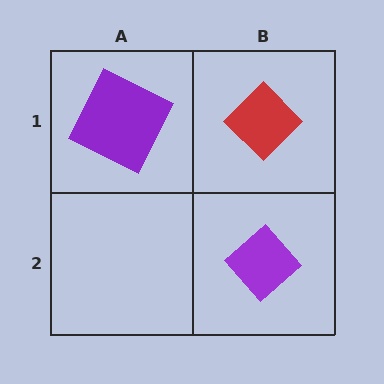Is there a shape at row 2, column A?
No, that cell is empty.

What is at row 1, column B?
A red diamond.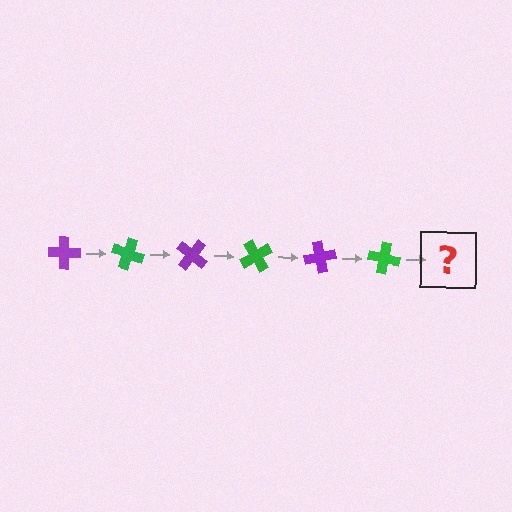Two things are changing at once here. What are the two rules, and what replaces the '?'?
The two rules are that it rotates 20 degrees each step and the color cycles through purple and green. The '?' should be a purple cross, rotated 120 degrees from the start.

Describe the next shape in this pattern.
It should be a purple cross, rotated 120 degrees from the start.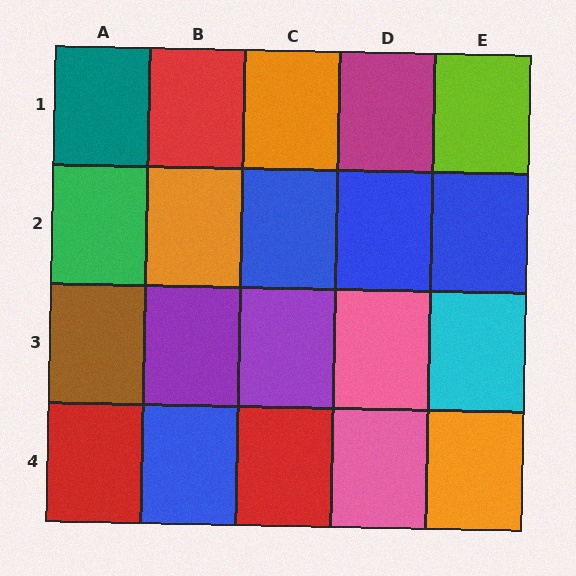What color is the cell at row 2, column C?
Blue.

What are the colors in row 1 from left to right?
Teal, red, orange, magenta, lime.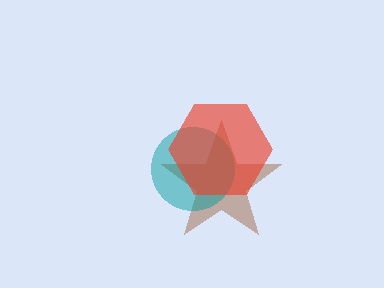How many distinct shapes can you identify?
There are 3 distinct shapes: a brown star, a teal circle, a red hexagon.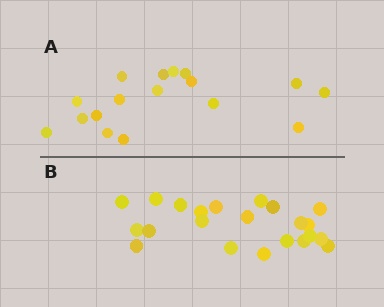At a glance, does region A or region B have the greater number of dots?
Region B (the bottom region) has more dots.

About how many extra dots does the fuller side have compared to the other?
Region B has about 5 more dots than region A.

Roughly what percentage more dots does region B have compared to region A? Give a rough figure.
About 30% more.